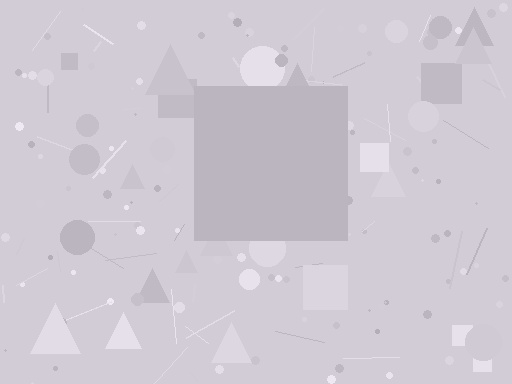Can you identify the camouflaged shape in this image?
The camouflaged shape is a square.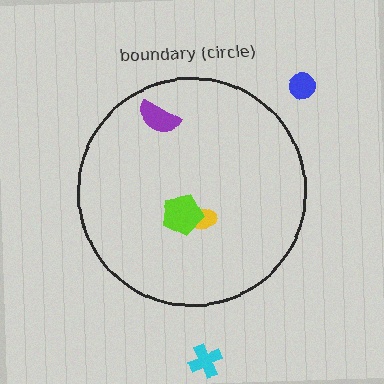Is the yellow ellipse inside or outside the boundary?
Inside.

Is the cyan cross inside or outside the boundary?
Outside.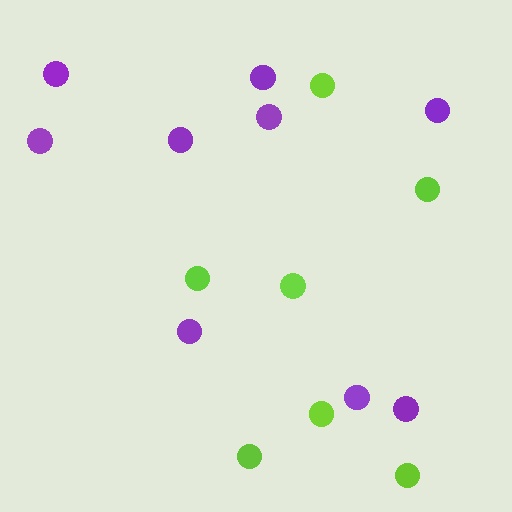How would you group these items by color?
There are 2 groups: one group of purple circles (9) and one group of lime circles (7).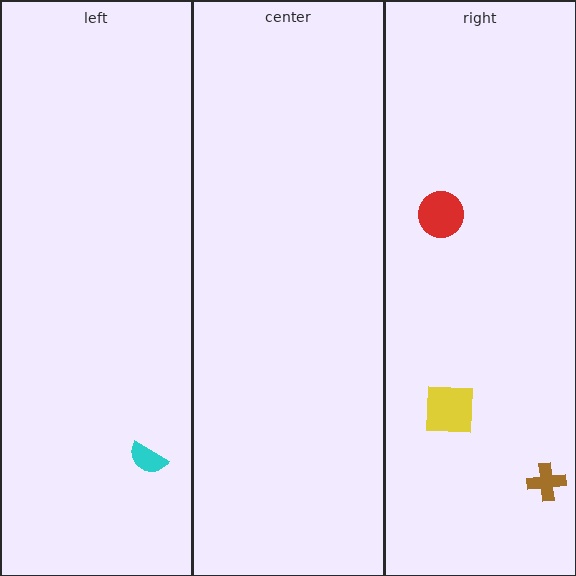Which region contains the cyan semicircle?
The left region.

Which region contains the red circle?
The right region.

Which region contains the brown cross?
The right region.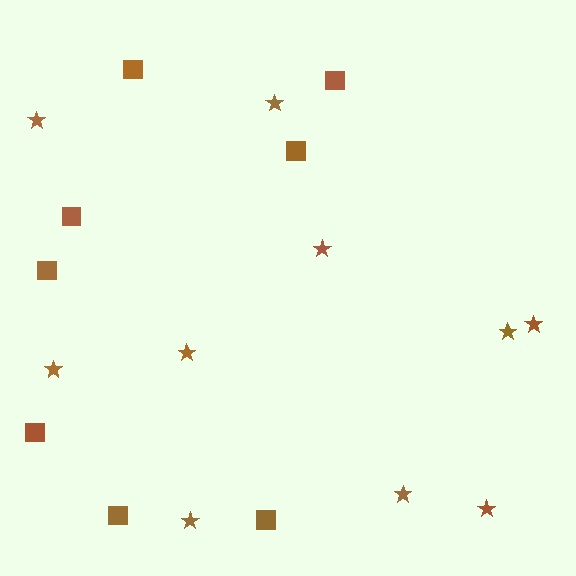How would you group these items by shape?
There are 2 groups: one group of squares (8) and one group of stars (10).